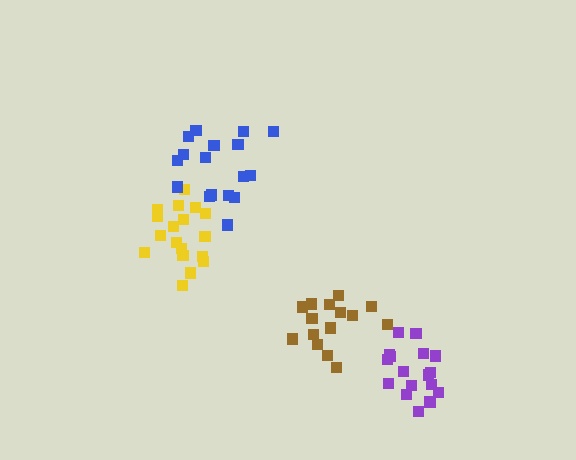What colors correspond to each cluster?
The clusters are colored: brown, yellow, purple, blue.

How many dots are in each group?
Group 1: 16 dots, Group 2: 18 dots, Group 3: 17 dots, Group 4: 18 dots (69 total).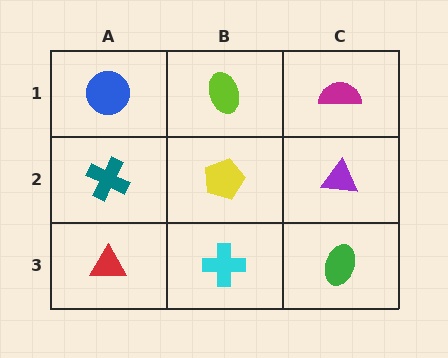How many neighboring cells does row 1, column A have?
2.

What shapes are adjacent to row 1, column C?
A purple triangle (row 2, column C), a lime ellipse (row 1, column B).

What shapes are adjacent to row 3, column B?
A yellow pentagon (row 2, column B), a red triangle (row 3, column A), a green ellipse (row 3, column C).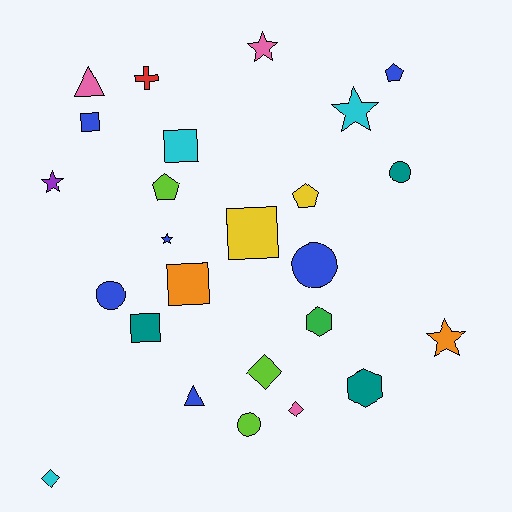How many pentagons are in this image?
There are 3 pentagons.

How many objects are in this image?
There are 25 objects.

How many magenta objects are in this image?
There are no magenta objects.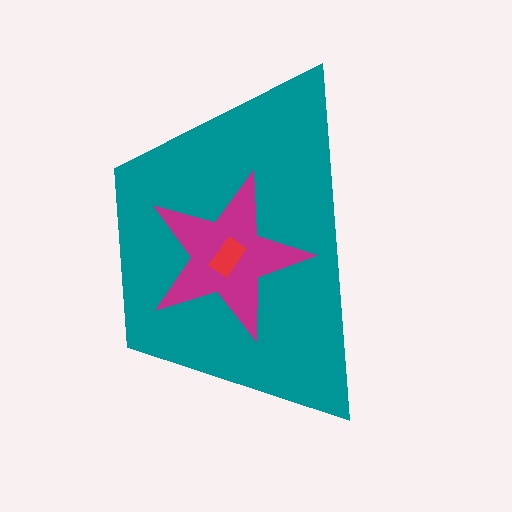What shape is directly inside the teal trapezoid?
The magenta star.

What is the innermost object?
The red rectangle.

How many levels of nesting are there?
3.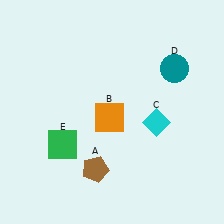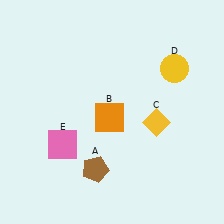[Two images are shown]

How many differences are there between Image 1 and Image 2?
There are 3 differences between the two images.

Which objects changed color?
C changed from cyan to yellow. D changed from teal to yellow. E changed from green to pink.